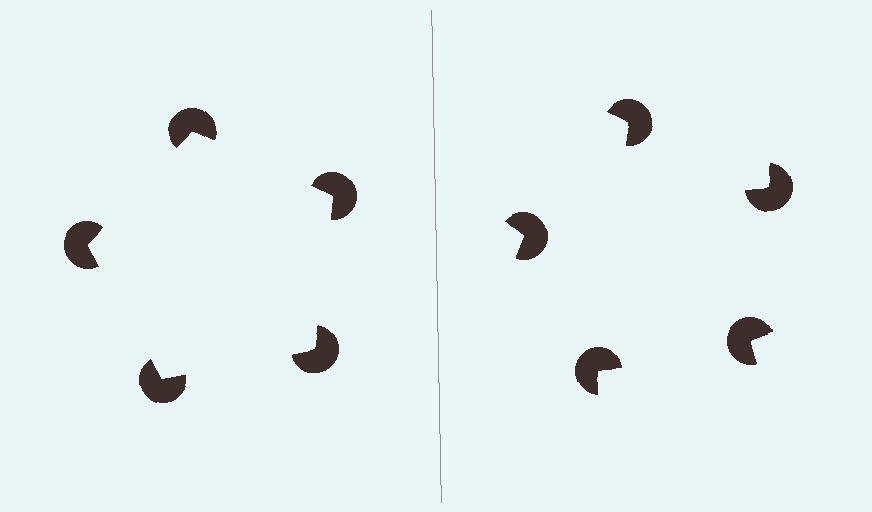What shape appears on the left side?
An illusory pentagon.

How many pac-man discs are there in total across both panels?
10 — 5 on each side.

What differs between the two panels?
The pac-man discs are positioned identically on both sides; only the wedge orientations differ. On the left they align to a pentagon; on the right they are misaligned.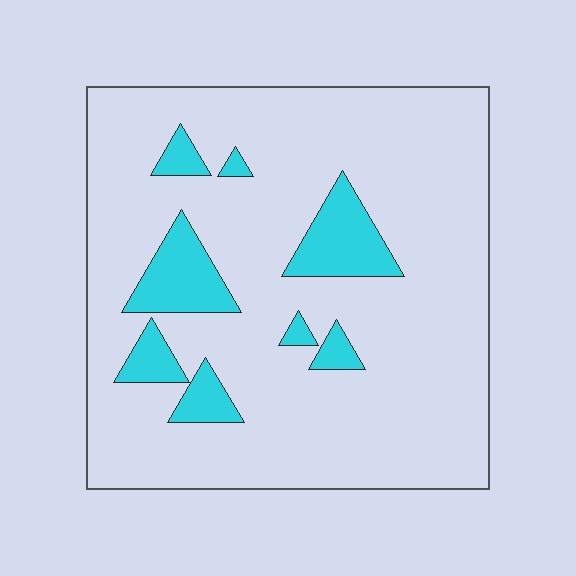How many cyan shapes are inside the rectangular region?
8.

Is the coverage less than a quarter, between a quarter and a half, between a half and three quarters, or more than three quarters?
Less than a quarter.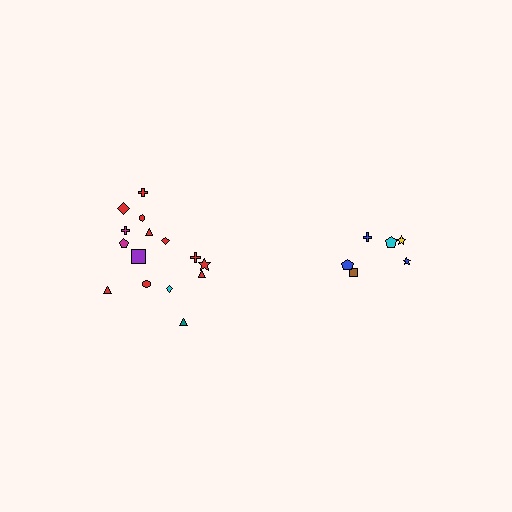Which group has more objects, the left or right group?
The left group.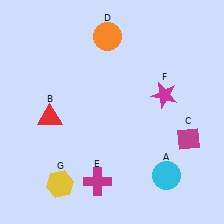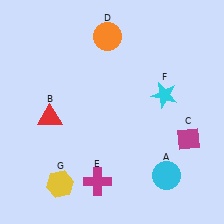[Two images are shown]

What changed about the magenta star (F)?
In Image 1, F is magenta. In Image 2, it changed to cyan.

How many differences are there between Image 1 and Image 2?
There is 1 difference between the two images.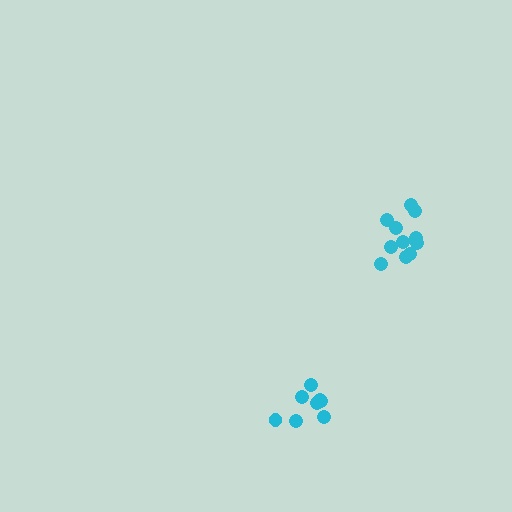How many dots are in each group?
Group 1: 8 dots, Group 2: 11 dots (19 total).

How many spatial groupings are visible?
There are 2 spatial groupings.